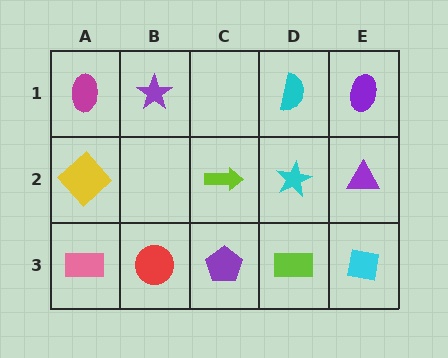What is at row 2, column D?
A cyan star.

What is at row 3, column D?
A lime rectangle.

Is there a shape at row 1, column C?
No, that cell is empty.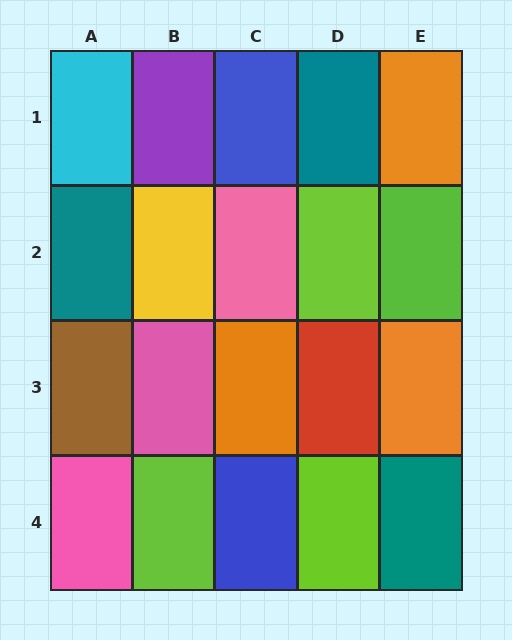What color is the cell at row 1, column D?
Teal.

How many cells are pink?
3 cells are pink.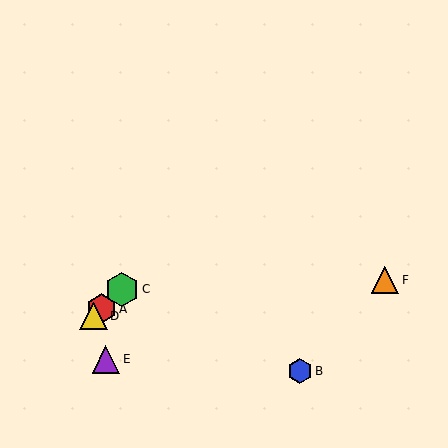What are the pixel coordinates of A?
Object A is at (101, 309).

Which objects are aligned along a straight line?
Objects A, C, D are aligned along a straight line.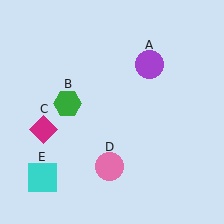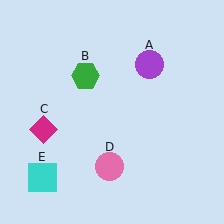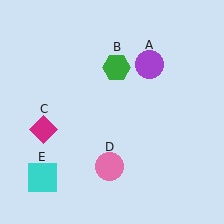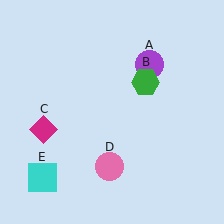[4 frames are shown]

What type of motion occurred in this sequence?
The green hexagon (object B) rotated clockwise around the center of the scene.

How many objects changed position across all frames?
1 object changed position: green hexagon (object B).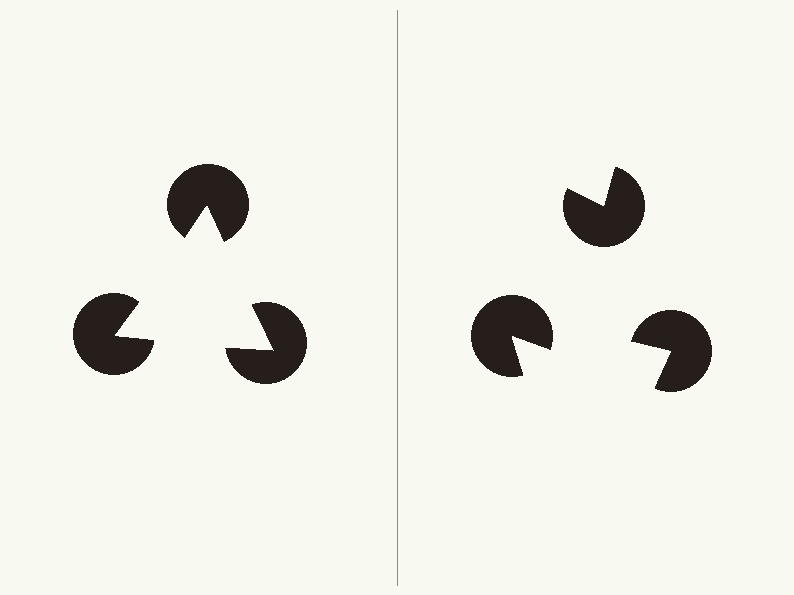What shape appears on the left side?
An illusory triangle.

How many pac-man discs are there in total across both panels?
6 — 3 on each side.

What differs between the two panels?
The pac-man discs are positioned identically on both sides; only the wedge orientations differ. On the left they align to a triangle; on the right they are misaligned.